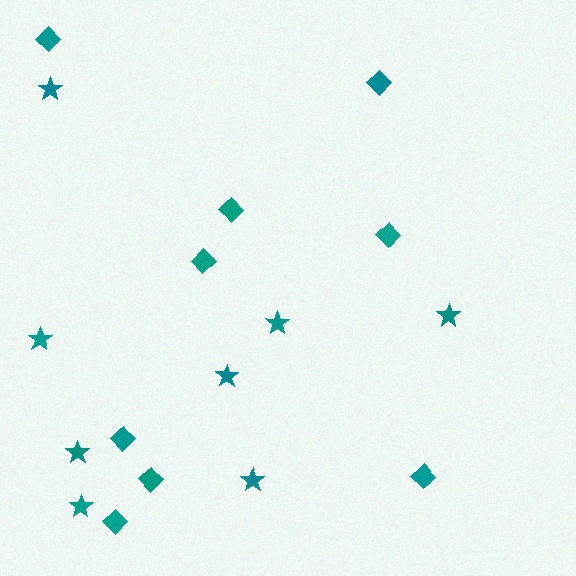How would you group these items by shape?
There are 2 groups: one group of stars (8) and one group of diamonds (9).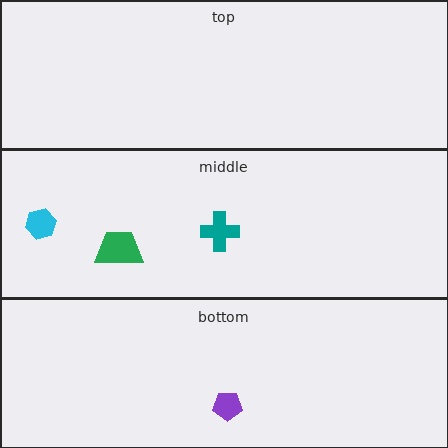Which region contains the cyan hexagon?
The middle region.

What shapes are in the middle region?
The cyan hexagon, the green trapezoid, the teal cross.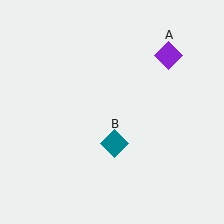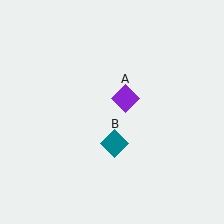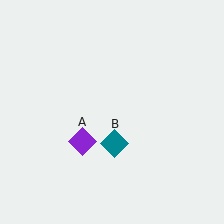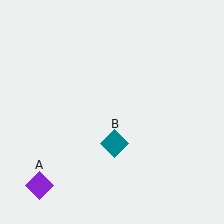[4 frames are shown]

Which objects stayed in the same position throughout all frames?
Teal diamond (object B) remained stationary.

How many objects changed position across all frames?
1 object changed position: purple diamond (object A).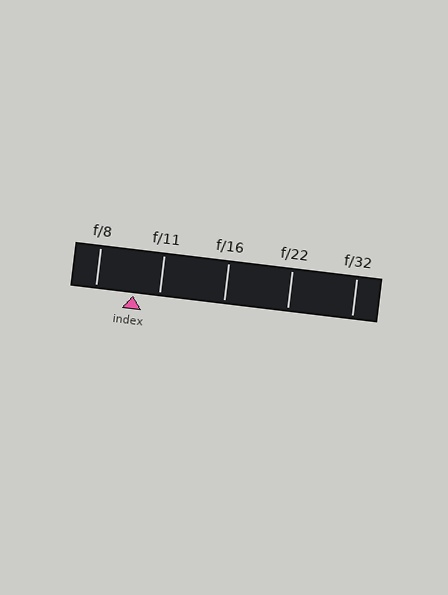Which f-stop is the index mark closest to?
The index mark is closest to f/11.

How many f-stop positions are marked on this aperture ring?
There are 5 f-stop positions marked.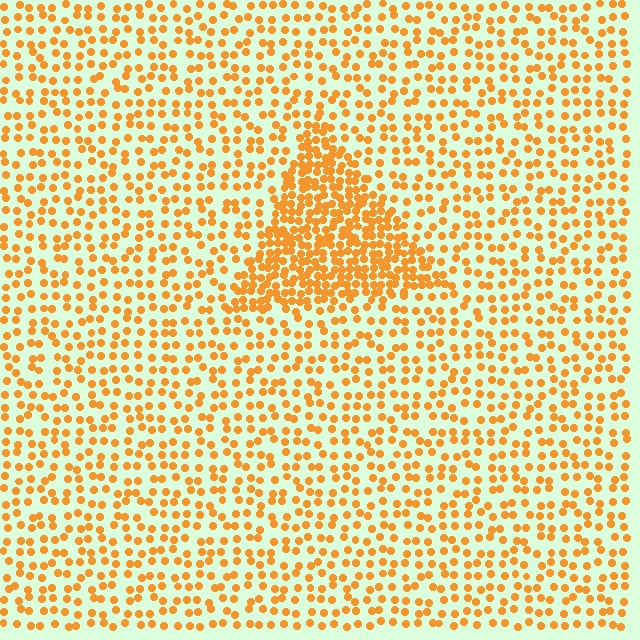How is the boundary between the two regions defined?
The boundary is defined by a change in element density (approximately 2.3x ratio). All elements are the same color, size, and shape.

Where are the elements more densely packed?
The elements are more densely packed inside the triangle boundary.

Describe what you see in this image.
The image contains small orange elements arranged at two different densities. A triangle-shaped region is visible where the elements are more densely packed than the surrounding area.